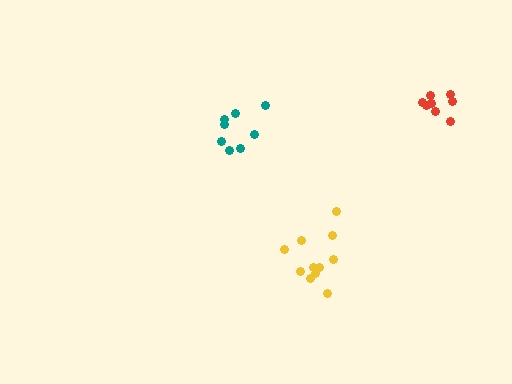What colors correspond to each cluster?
The clusters are colored: teal, red, yellow.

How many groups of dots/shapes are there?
There are 3 groups.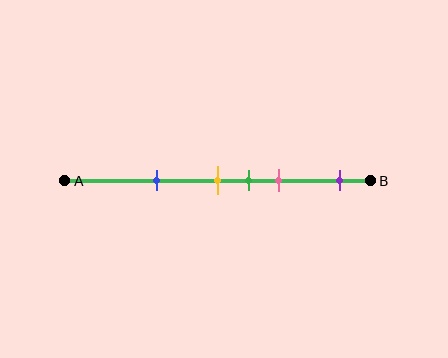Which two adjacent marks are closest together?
The yellow and green marks are the closest adjacent pair.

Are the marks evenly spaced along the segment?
No, the marks are not evenly spaced.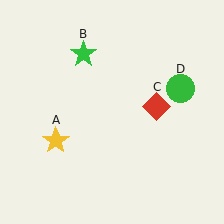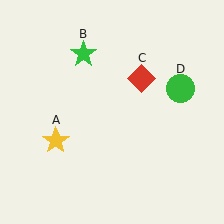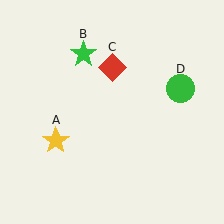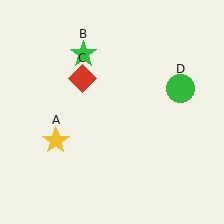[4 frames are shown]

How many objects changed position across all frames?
1 object changed position: red diamond (object C).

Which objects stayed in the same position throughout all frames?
Yellow star (object A) and green star (object B) and green circle (object D) remained stationary.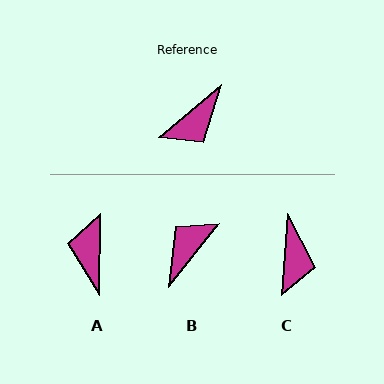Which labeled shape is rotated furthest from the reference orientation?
B, about 169 degrees away.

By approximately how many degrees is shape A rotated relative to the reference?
Approximately 131 degrees clockwise.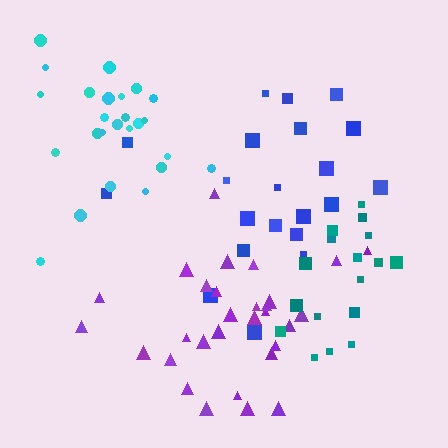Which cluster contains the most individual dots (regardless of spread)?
Purple (30).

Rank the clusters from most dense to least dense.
teal, purple, cyan, blue.